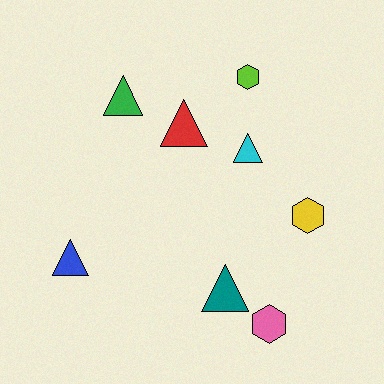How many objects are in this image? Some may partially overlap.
There are 8 objects.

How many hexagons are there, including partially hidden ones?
There are 3 hexagons.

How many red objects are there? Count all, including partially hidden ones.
There is 1 red object.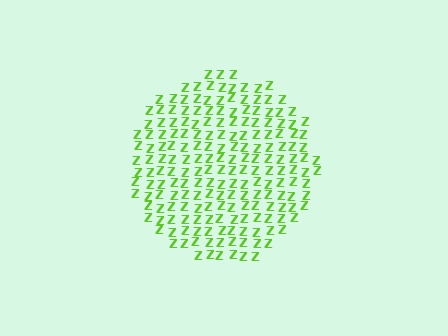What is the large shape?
The large shape is a circle.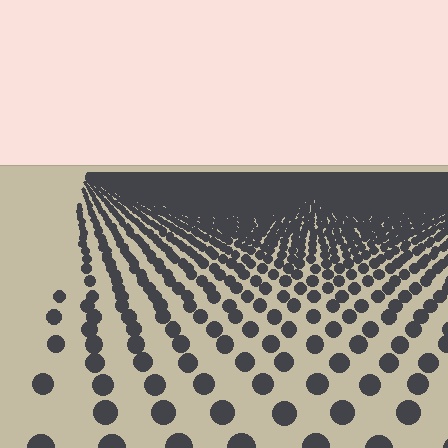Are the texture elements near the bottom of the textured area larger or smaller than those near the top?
Larger. Near the bottom, elements are closer to the viewer and appear at a bigger on-screen size.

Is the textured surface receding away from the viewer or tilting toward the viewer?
The surface is receding away from the viewer. Texture elements get smaller and denser toward the top.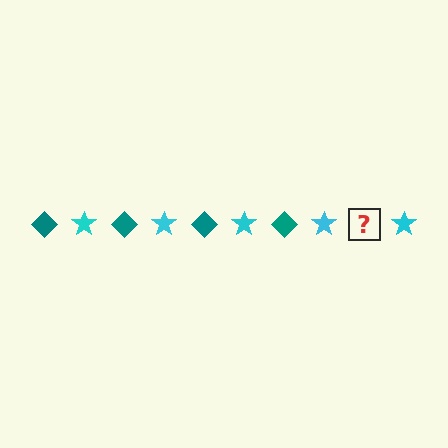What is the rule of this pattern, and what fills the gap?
The rule is that the pattern alternates between teal diamond and cyan star. The gap should be filled with a teal diamond.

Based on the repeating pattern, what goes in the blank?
The blank should be a teal diamond.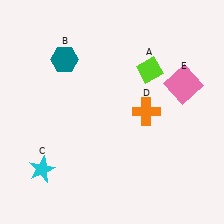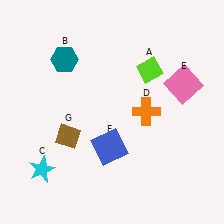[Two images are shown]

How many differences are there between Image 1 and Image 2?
There are 2 differences between the two images.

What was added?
A blue square (F), a brown diamond (G) were added in Image 2.